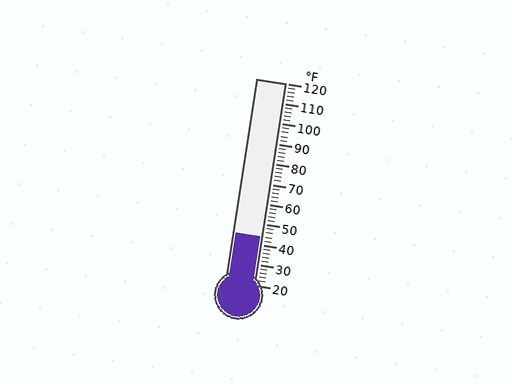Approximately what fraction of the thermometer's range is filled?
The thermometer is filled to approximately 25% of its range.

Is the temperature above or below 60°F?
The temperature is below 60°F.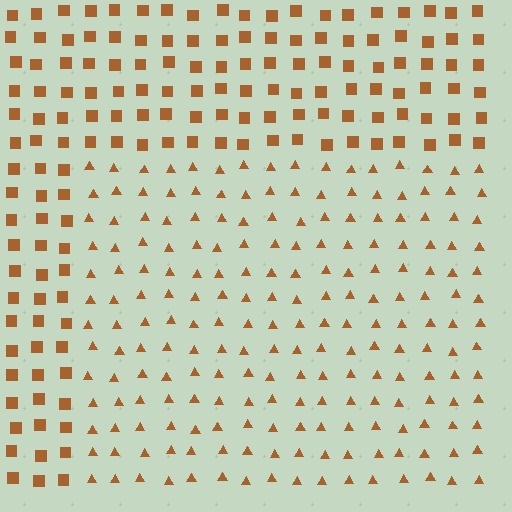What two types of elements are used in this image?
The image uses triangles inside the rectangle region and squares outside it.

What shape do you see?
I see a rectangle.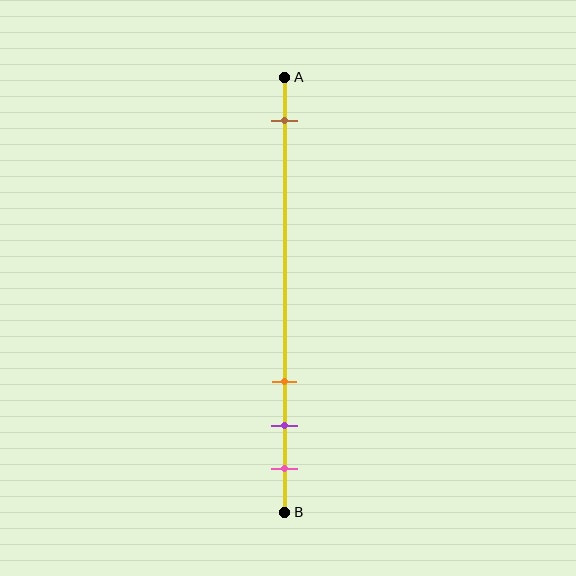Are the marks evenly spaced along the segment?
No, the marks are not evenly spaced.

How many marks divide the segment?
There are 4 marks dividing the segment.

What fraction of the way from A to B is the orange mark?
The orange mark is approximately 70% (0.7) of the way from A to B.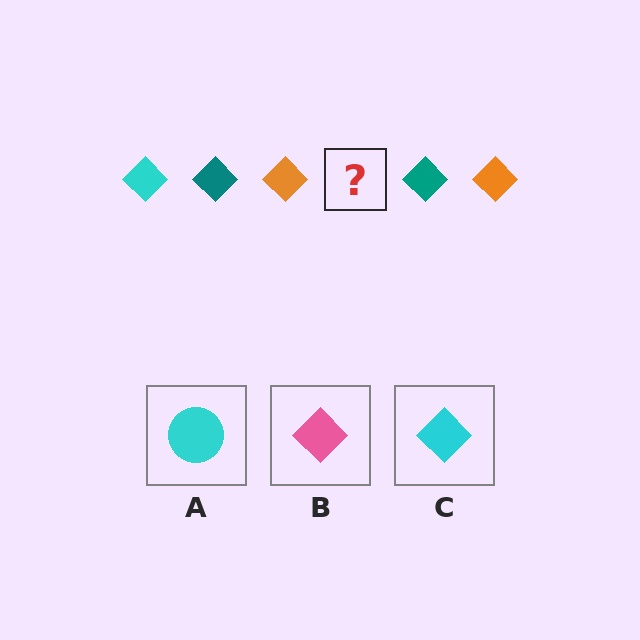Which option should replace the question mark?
Option C.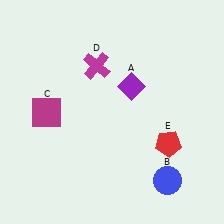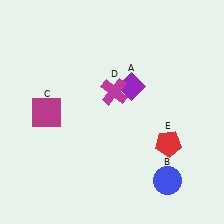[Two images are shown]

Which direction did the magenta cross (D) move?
The magenta cross (D) moved down.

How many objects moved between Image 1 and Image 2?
1 object moved between the two images.